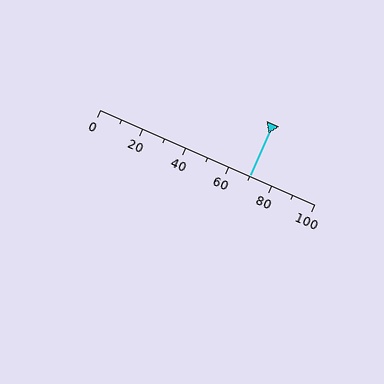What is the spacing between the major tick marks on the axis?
The major ticks are spaced 20 apart.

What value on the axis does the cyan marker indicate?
The marker indicates approximately 70.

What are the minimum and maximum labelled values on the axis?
The axis runs from 0 to 100.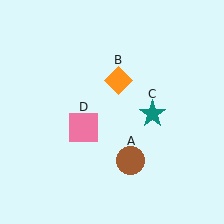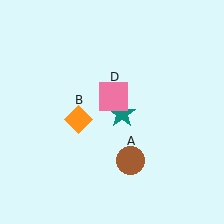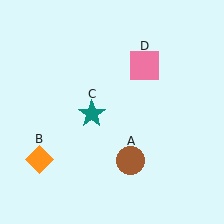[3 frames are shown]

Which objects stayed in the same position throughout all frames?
Brown circle (object A) remained stationary.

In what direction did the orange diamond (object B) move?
The orange diamond (object B) moved down and to the left.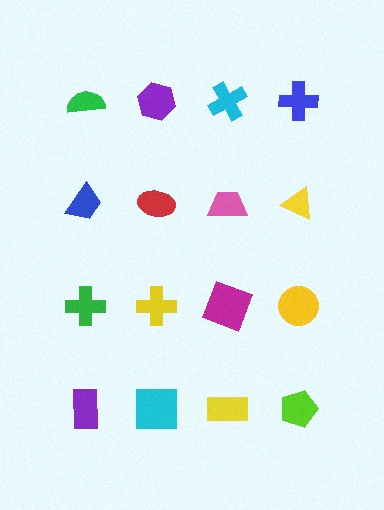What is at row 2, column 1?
A blue trapezoid.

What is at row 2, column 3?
A pink trapezoid.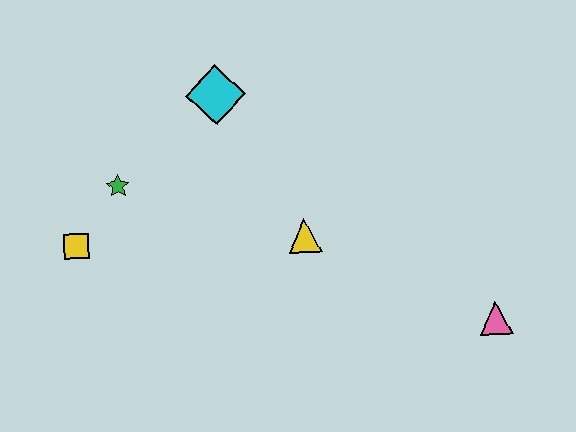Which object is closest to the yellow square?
The green star is closest to the yellow square.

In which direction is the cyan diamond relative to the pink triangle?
The cyan diamond is to the left of the pink triangle.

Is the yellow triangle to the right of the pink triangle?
No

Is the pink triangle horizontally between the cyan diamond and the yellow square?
No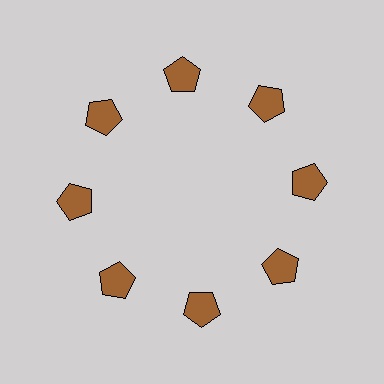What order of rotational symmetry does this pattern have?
This pattern has 8-fold rotational symmetry.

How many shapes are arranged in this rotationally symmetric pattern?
There are 8 shapes, arranged in 8 groups of 1.